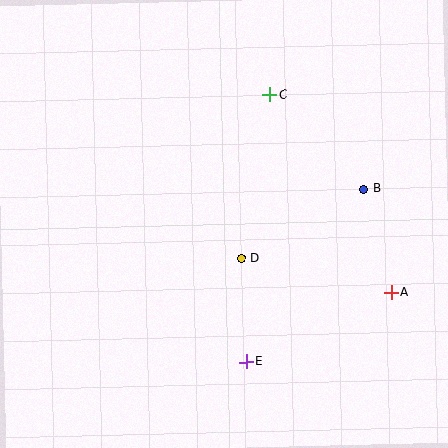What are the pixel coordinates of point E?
Point E is at (246, 362).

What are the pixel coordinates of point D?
Point D is at (241, 258).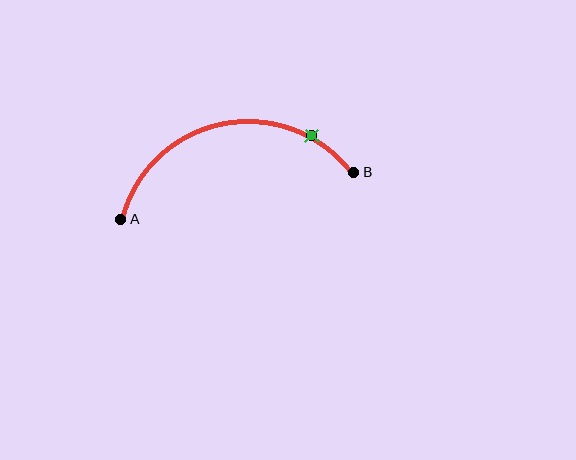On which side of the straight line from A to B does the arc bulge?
The arc bulges above the straight line connecting A and B.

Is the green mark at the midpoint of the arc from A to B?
No. The green mark lies on the arc but is closer to endpoint B. The arc midpoint would be at the point on the curve equidistant along the arc from both A and B.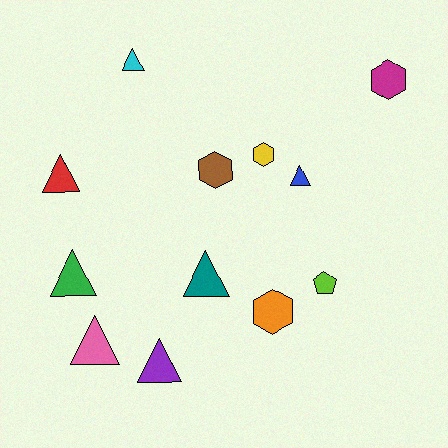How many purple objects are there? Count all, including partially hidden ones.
There is 1 purple object.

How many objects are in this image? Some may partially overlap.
There are 12 objects.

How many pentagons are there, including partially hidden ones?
There is 1 pentagon.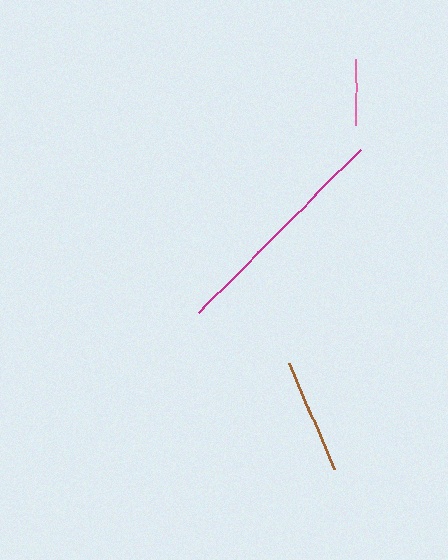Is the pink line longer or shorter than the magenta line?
The magenta line is longer than the pink line.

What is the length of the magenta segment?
The magenta segment is approximately 230 pixels long.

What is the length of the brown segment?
The brown segment is approximately 116 pixels long.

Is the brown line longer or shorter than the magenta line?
The magenta line is longer than the brown line.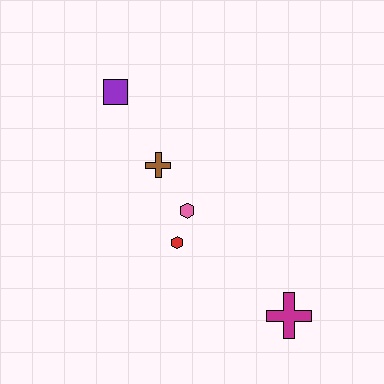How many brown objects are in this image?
There is 1 brown object.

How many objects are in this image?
There are 5 objects.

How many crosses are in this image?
There are 2 crosses.